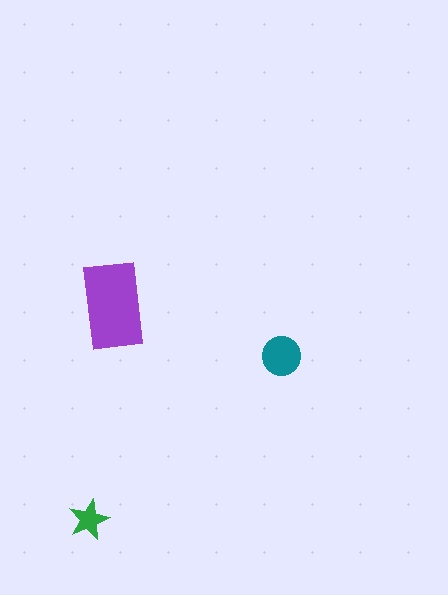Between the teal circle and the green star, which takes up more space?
The teal circle.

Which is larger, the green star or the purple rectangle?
The purple rectangle.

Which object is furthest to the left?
The green star is leftmost.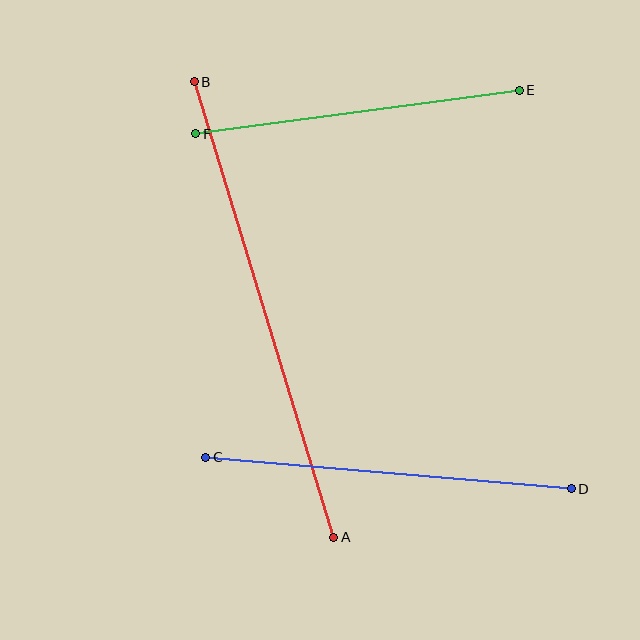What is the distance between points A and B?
The distance is approximately 476 pixels.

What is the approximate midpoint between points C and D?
The midpoint is at approximately (388, 473) pixels.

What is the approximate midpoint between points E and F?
The midpoint is at approximately (357, 112) pixels.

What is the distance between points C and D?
The distance is approximately 367 pixels.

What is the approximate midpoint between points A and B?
The midpoint is at approximately (264, 310) pixels.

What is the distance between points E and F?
The distance is approximately 327 pixels.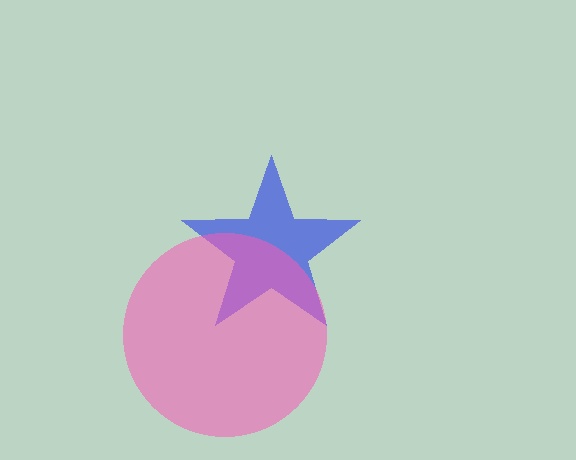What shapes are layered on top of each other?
The layered shapes are: a blue star, a pink circle.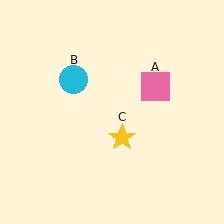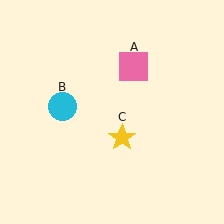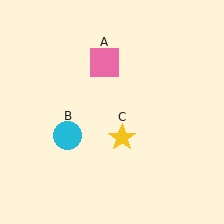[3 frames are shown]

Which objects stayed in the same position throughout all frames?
Yellow star (object C) remained stationary.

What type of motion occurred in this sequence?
The pink square (object A), cyan circle (object B) rotated counterclockwise around the center of the scene.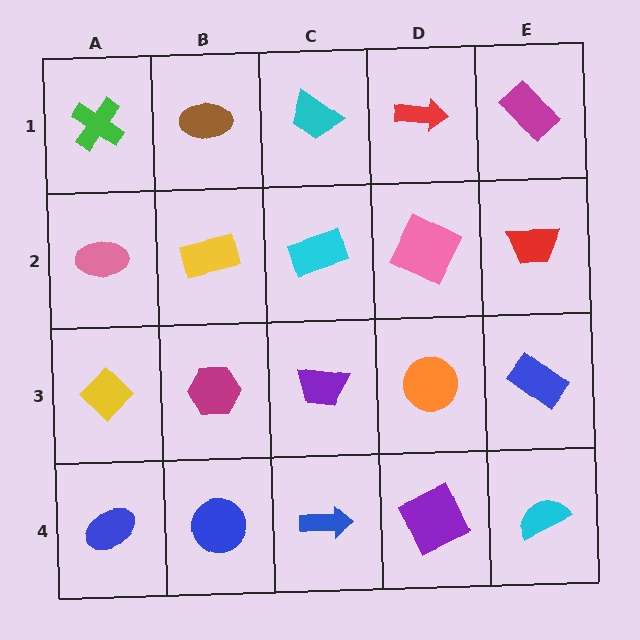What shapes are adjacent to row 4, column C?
A purple trapezoid (row 3, column C), a blue circle (row 4, column B), a purple square (row 4, column D).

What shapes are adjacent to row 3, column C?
A cyan rectangle (row 2, column C), a blue arrow (row 4, column C), a magenta hexagon (row 3, column B), an orange circle (row 3, column D).